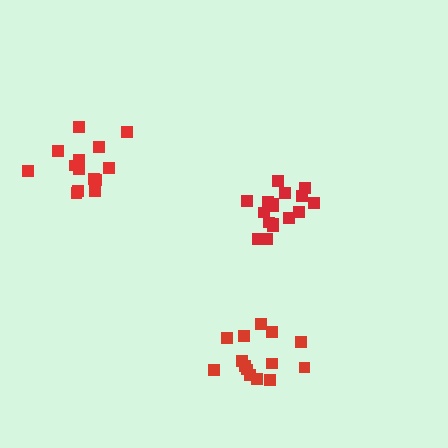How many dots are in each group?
Group 1: 14 dots, Group 2: 17 dots, Group 3: 14 dots (45 total).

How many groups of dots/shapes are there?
There are 3 groups.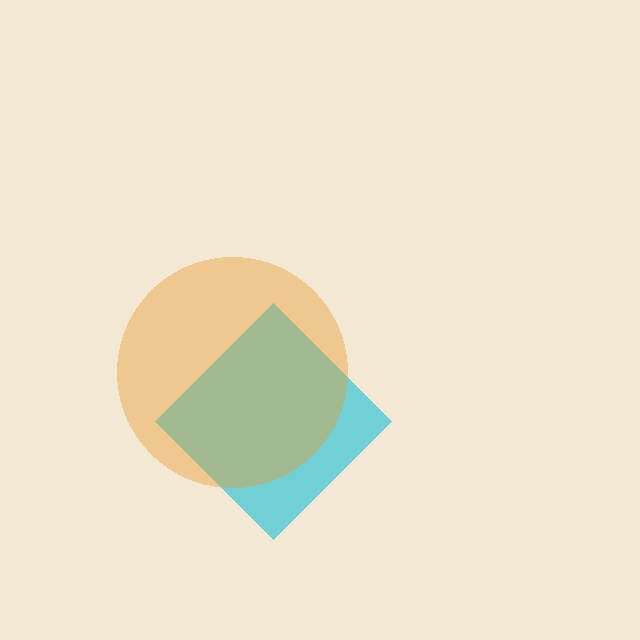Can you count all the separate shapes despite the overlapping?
Yes, there are 2 separate shapes.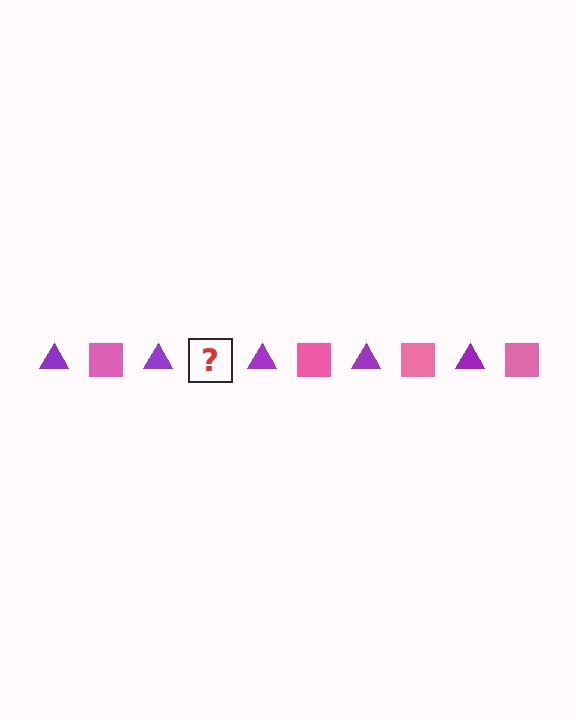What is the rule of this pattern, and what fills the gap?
The rule is that the pattern alternates between purple triangle and pink square. The gap should be filled with a pink square.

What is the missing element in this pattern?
The missing element is a pink square.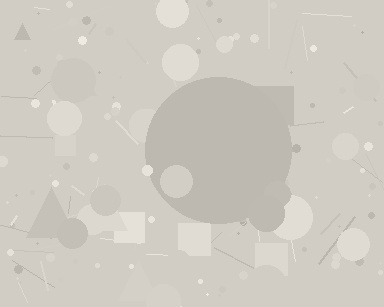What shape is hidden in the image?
A circle is hidden in the image.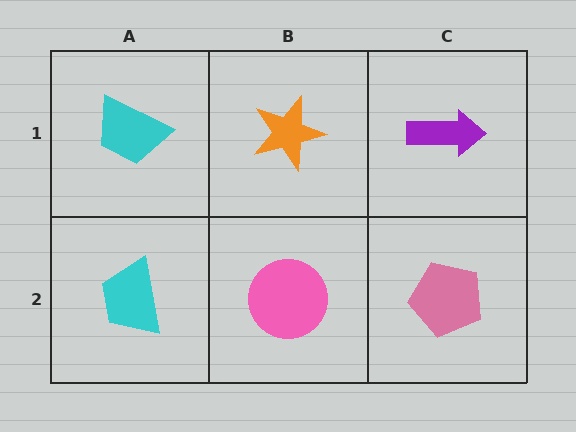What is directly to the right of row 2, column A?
A pink circle.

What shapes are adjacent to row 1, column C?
A pink pentagon (row 2, column C), an orange star (row 1, column B).